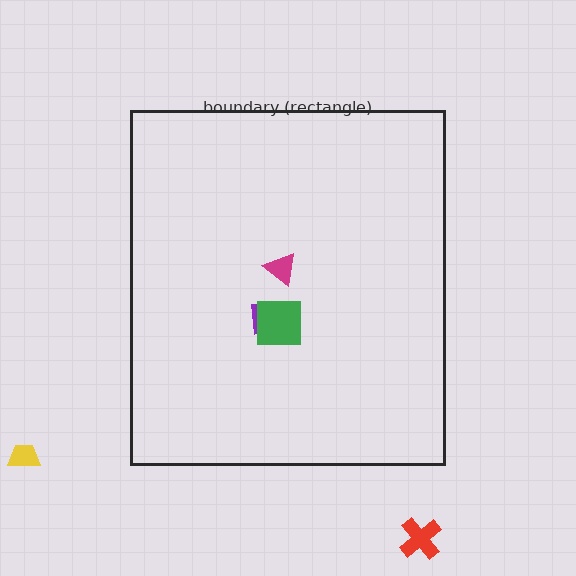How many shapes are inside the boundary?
3 inside, 2 outside.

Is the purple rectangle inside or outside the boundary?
Inside.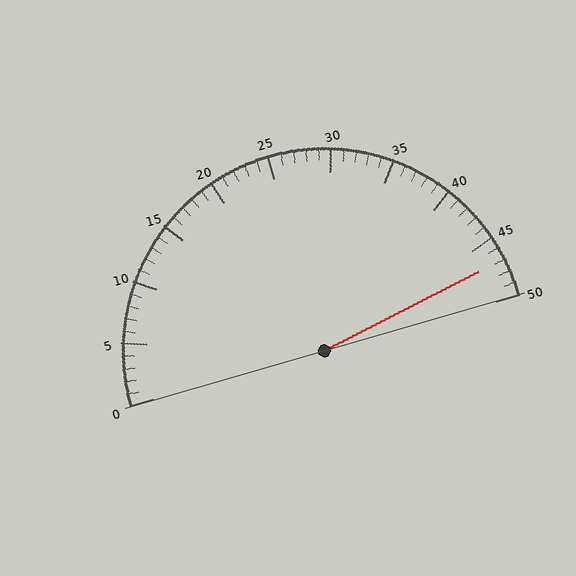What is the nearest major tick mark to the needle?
The nearest major tick mark is 45.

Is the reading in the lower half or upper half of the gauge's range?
The reading is in the upper half of the range (0 to 50).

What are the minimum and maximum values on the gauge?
The gauge ranges from 0 to 50.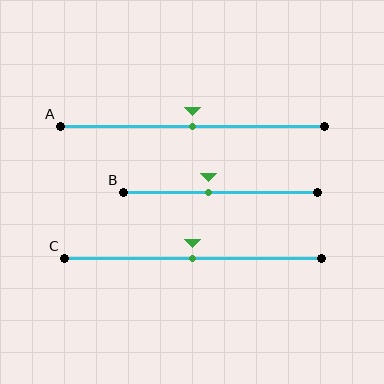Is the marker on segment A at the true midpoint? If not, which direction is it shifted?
Yes, the marker on segment A is at the true midpoint.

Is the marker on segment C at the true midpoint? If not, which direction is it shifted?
Yes, the marker on segment C is at the true midpoint.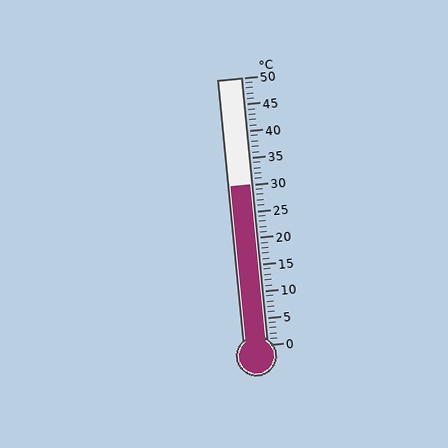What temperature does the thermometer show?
The thermometer shows approximately 30°C.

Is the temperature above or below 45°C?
The temperature is below 45°C.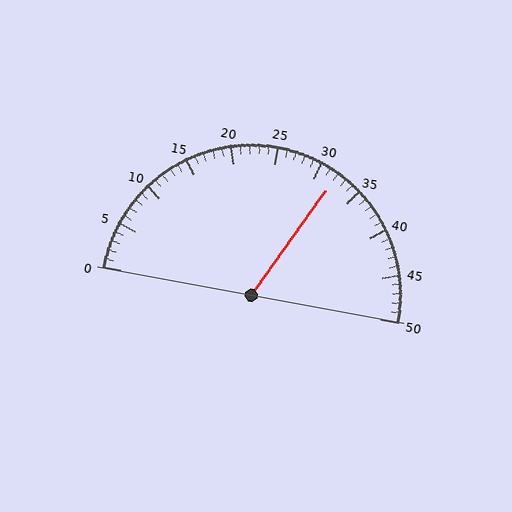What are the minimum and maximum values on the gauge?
The gauge ranges from 0 to 50.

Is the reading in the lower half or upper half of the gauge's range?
The reading is in the upper half of the range (0 to 50).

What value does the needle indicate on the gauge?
The needle indicates approximately 32.